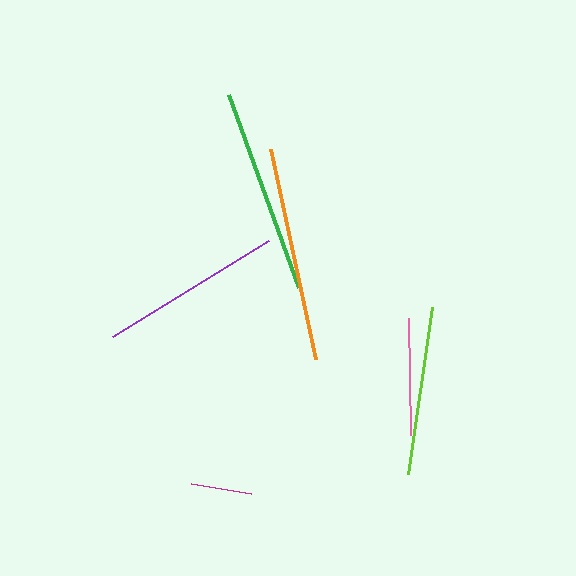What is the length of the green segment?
The green segment is approximately 206 pixels long.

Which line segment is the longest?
The orange line is the longest at approximately 214 pixels.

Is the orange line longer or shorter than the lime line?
The orange line is longer than the lime line.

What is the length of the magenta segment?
The magenta segment is approximately 61 pixels long.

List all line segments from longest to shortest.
From longest to shortest: orange, green, purple, lime, pink, magenta.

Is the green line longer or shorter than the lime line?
The green line is longer than the lime line.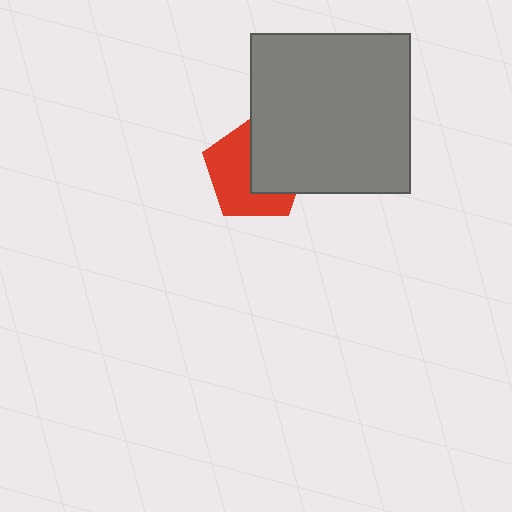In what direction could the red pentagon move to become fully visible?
The red pentagon could move left. That would shift it out from behind the gray square entirely.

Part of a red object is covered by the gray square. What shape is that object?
It is a pentagon.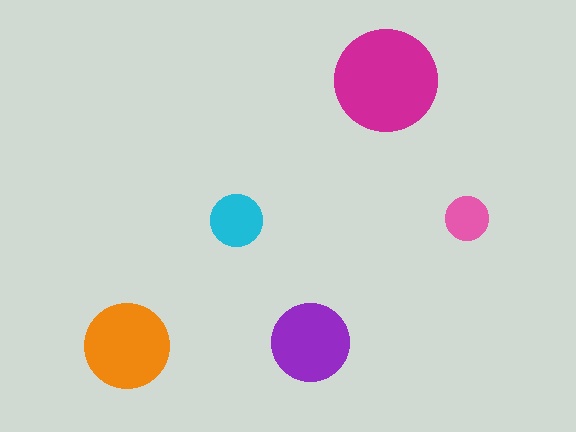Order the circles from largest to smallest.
the magenta one, the orange one, the purple one, the cyan one, the pink one.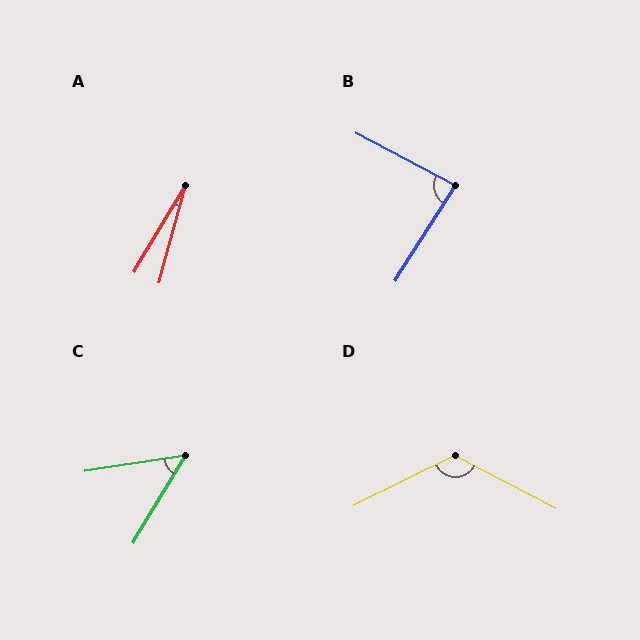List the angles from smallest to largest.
A (15°), C (50°), B (86°), D (126°).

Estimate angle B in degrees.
Approximately 86 degrees.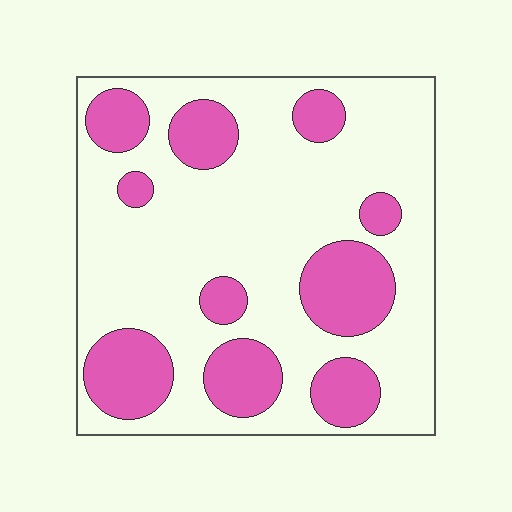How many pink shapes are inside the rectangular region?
10.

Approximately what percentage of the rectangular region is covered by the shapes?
Approximately 30%.